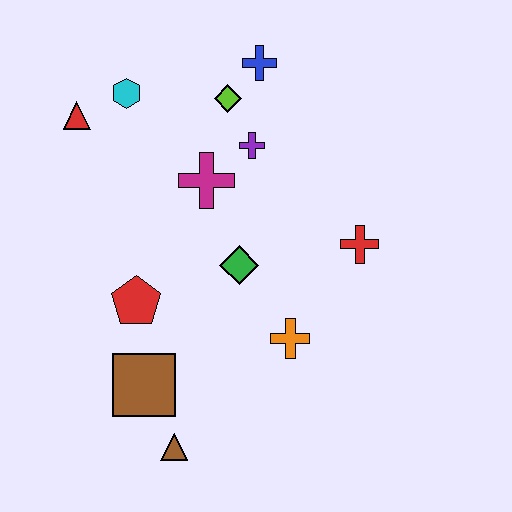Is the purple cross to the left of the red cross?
Yes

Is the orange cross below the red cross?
Yes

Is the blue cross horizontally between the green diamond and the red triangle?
No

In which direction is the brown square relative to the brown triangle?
The brown square is above the brown triangle.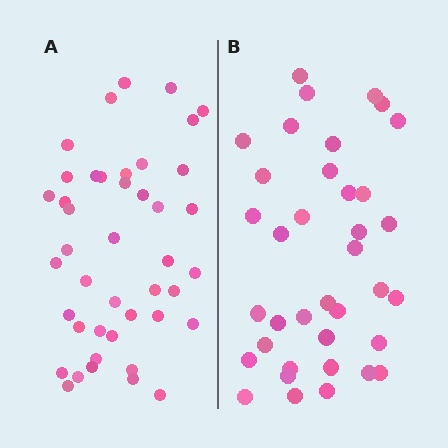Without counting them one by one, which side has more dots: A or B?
Region A (the left region) has more dots.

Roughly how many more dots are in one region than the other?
Region A has about 6 more dots than region B.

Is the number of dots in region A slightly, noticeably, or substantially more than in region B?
Region A has only slightly more — the two regions are fairly close. The ratio is roughly 1.2 to 1.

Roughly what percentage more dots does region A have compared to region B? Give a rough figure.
About 15% more.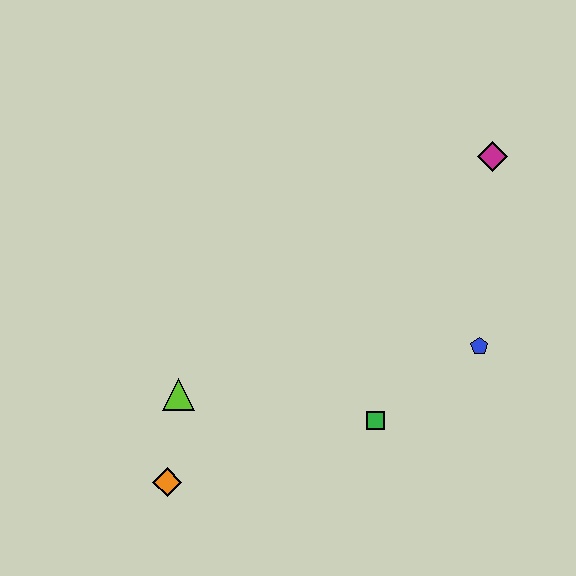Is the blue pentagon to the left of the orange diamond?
No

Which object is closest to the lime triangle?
The orange diamond is closest to the lime triangle.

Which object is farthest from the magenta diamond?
The orange diamond is farthest from the magenta diamond.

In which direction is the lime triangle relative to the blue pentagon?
The lime triangle is to the left of the blue pentagon.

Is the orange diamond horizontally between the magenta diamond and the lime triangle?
No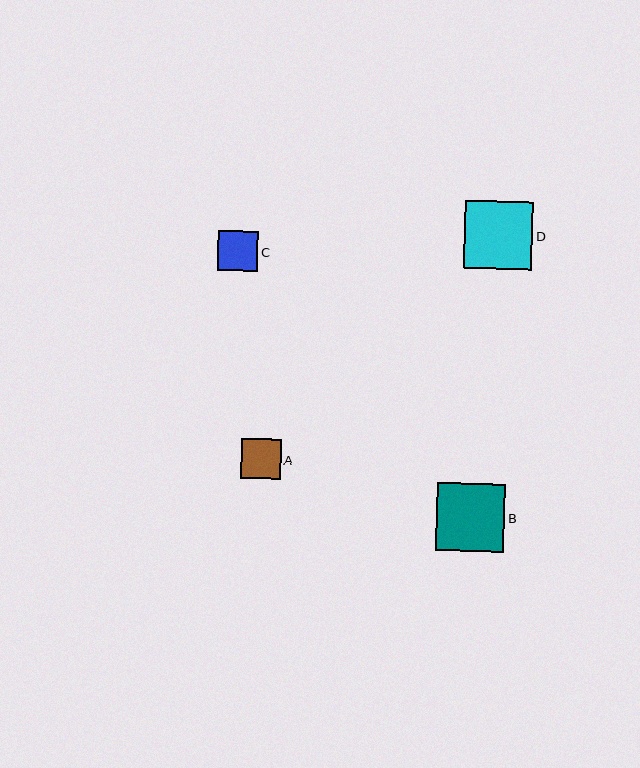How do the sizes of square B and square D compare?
Square B and square D are approximately the same size.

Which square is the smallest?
Square A is the smallest with a size of approximately 40 pixels.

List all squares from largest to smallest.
From largest to smallest: B, D, C, A.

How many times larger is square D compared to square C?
Square D is approximately 1.7 times the size of square C.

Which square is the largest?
Square B is the largest with a size of approximately 68 pixels.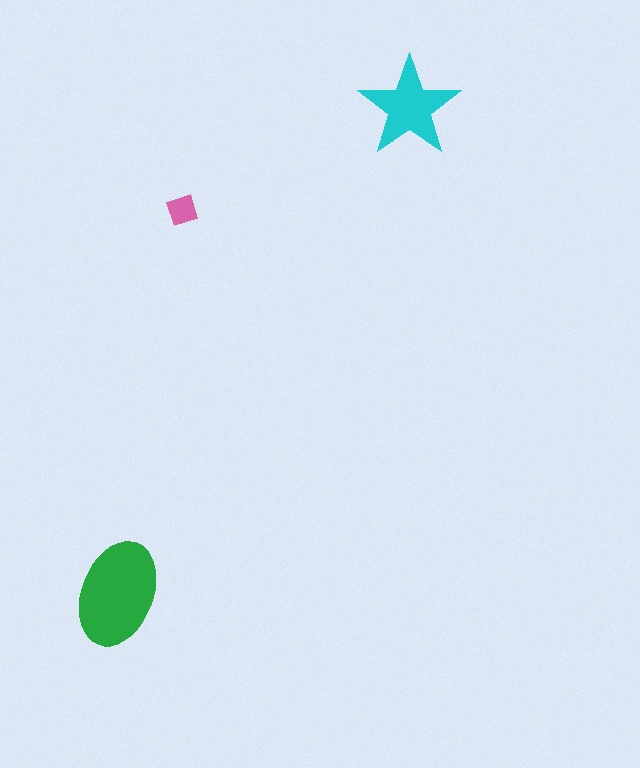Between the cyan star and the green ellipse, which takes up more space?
The green ellipse.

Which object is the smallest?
The pink diamond.